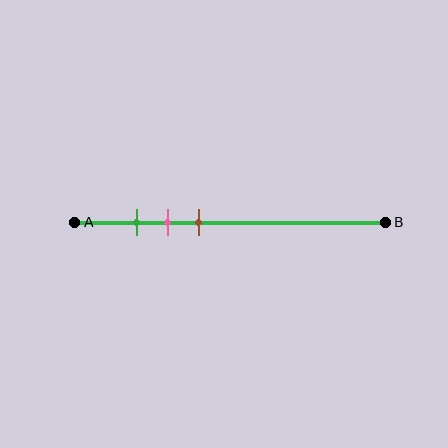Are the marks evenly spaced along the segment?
Yes, the marks are approximately evenly spaced.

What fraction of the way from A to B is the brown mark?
The brown mark is approximately 40% (0.4) of the way from A to B.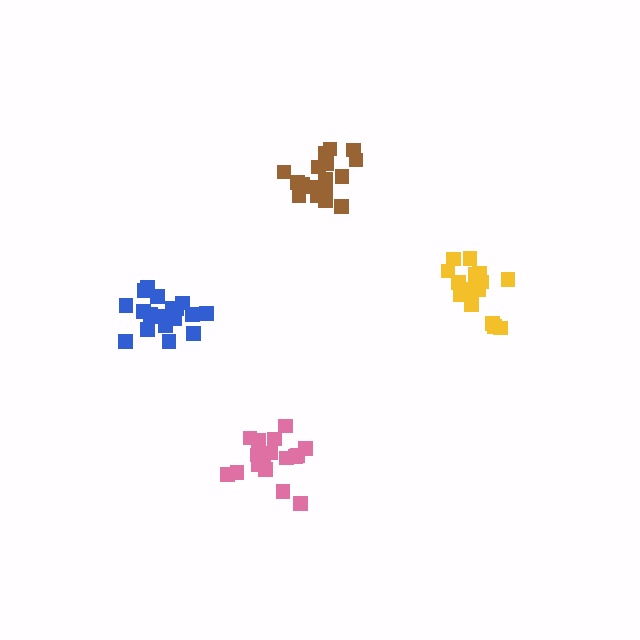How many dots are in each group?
Group 1: 16 dots, Group 2: 19 dots, Group 3: 17 dots, Group 4: 19 dots (71 total).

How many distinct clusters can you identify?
There are 4 distinct clusters.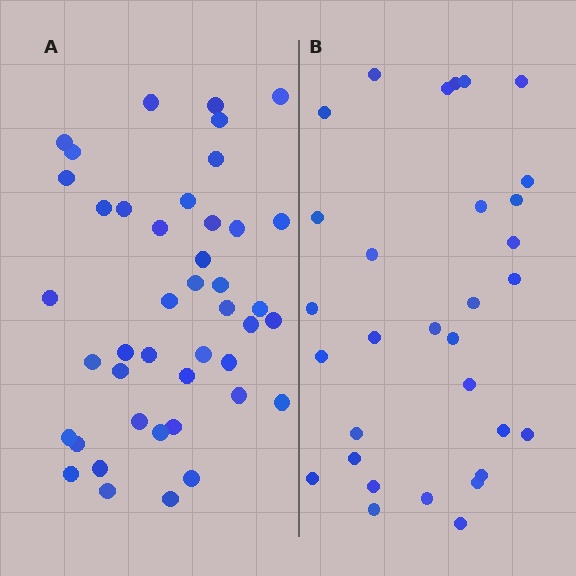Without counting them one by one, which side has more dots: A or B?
Region A (the left region) has more dots.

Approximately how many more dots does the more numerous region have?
Region A has roughly 12 or so more dots than region B.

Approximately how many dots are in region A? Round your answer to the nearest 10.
About 40 dots. (The exact count is 43, which rounds to 40.)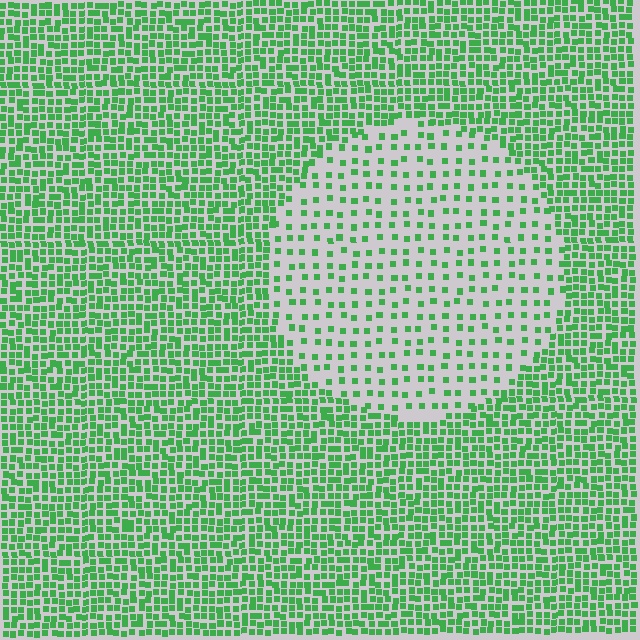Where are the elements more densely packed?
The elements are more densely packed outside the circle boundary.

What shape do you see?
I see a circle.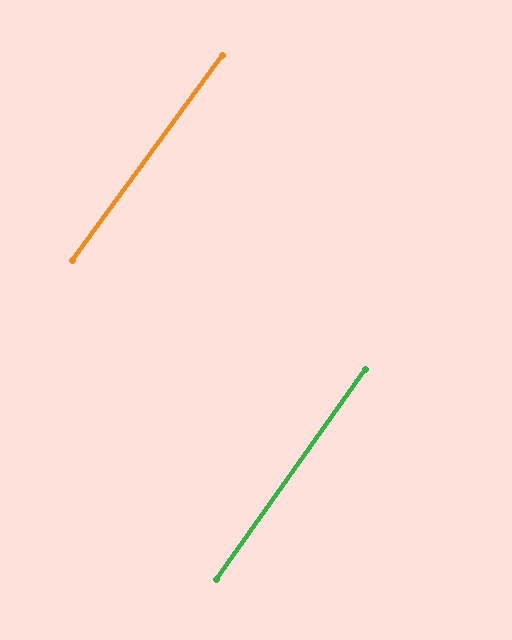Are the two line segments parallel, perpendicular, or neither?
Parallel — their directions differ by only 1.0°.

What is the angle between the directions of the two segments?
Approximately 1 degree.